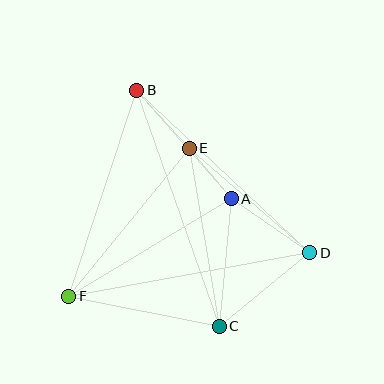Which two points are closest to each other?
Points A and E are closest to each other.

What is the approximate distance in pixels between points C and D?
The distance between C and D is approximately 117 pixels.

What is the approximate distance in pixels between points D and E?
The distance between D and E is approximately 159 pixels.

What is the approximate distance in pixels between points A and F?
The distance between A and F is approximately 190 pixels.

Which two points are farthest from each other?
Points B and C are farthest from each other.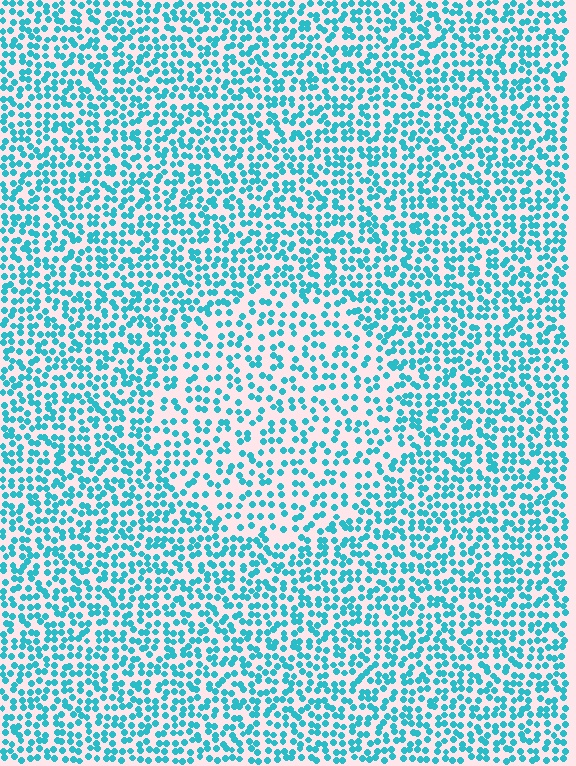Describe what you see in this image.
The image contains small cyan elements arranged at two different densities. A circle-shaped region is visible where the elements are less densely packed than the surrounding area.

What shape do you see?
I see a circle.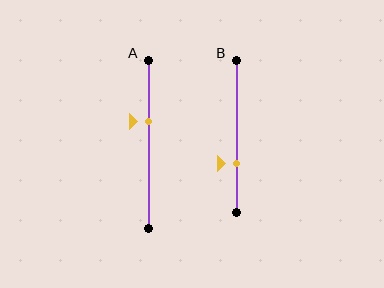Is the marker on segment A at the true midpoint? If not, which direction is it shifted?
No, the marker on segment A is shifted upward by about 14% of the segment length.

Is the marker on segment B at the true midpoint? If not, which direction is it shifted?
No, the marker on segment B is shifted downward by about 18% of the segment length.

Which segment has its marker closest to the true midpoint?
Segment A has its marker closest to the true midpoint.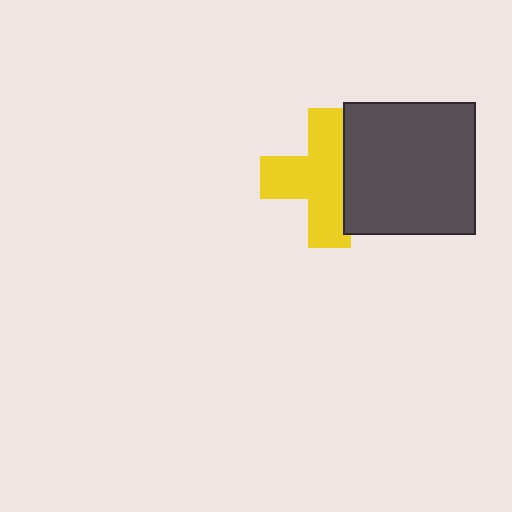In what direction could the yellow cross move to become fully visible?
The yellow cross could move left. That would shift it out from behind the dark gray square entirely.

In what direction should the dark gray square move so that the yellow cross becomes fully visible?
The dark gray square should move right. That is the shortest direction to clear the overlap and leave the yellow cross fully visible.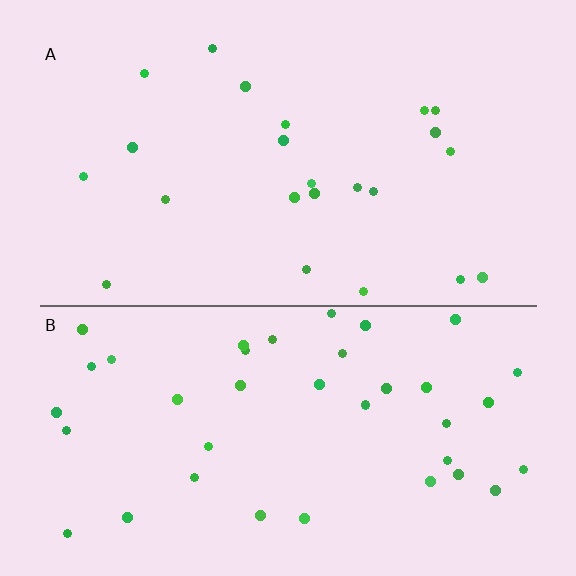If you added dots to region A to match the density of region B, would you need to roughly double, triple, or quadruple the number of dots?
Approximately double.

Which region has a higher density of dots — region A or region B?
B (the bottom).